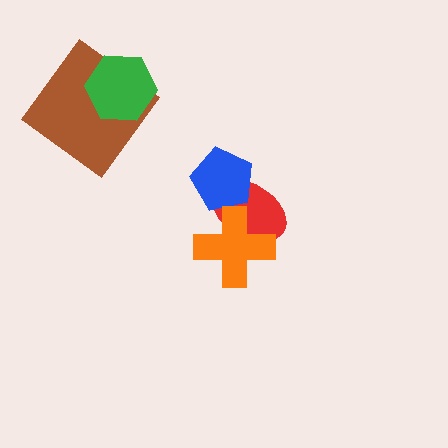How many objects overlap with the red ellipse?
2 objects overlap with the red ellipse.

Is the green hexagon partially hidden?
No, no other shape covers it.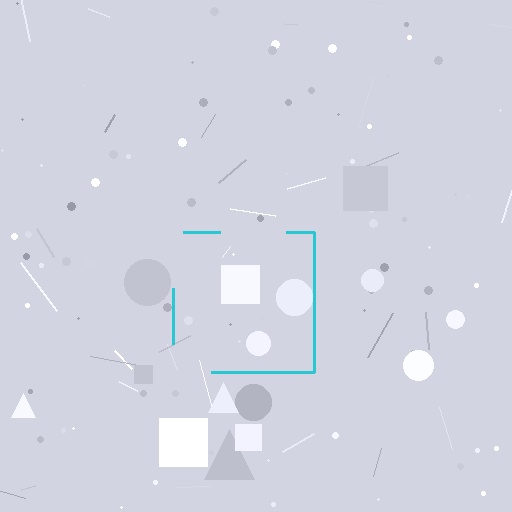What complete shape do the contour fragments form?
The contour fragments form a square.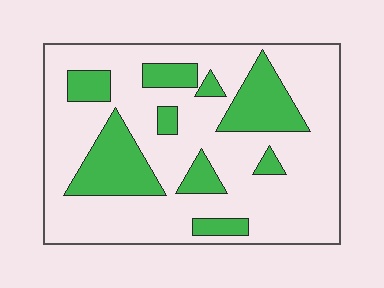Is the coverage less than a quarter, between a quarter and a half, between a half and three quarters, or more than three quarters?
Between a quarter and a half.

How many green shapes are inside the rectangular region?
9.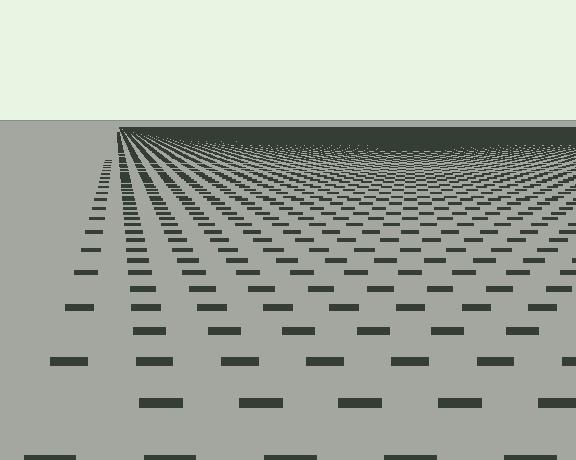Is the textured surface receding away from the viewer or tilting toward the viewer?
The surface is receding away from the viewer. Texture elements get smaller and denser toward the top.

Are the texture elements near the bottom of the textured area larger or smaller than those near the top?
Larger. Near the bottom, elements are closer to the viewer and appear at a bigger on-screen size.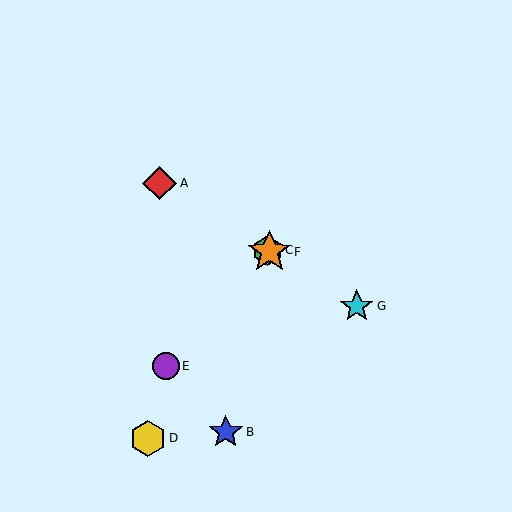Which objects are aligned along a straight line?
Objects A, C, F, G are aligned along a straight line.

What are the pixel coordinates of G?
Object G is at (357, 306).